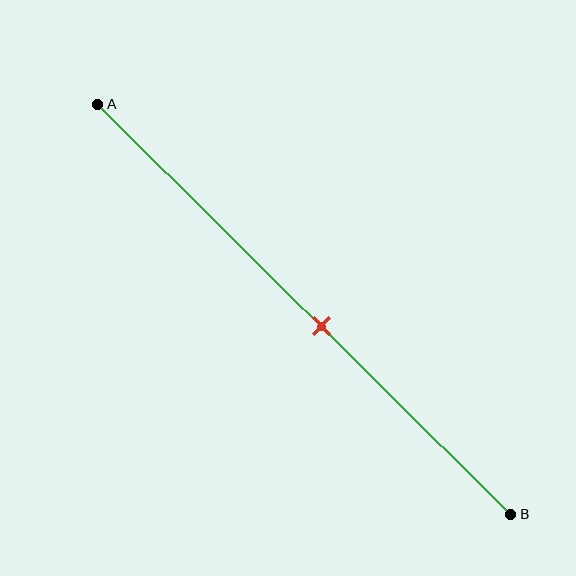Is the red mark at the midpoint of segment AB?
No, the mark is at about 55% from A, not at the 50% midpoint.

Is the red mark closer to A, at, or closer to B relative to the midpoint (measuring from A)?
The red mark is closer to point B than the midpoint of segment AB.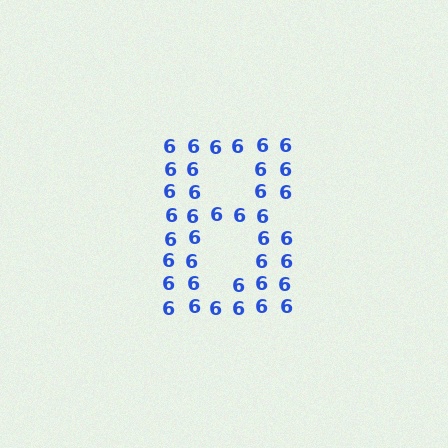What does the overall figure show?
The overall figure shows the letter B.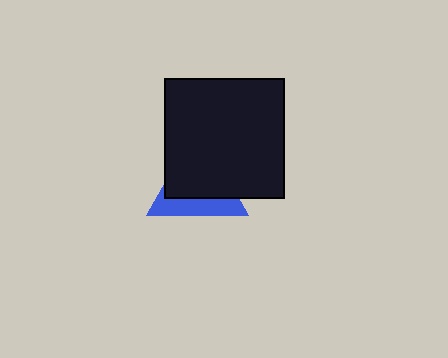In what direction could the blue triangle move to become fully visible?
The blue triangle could move toward the lower-left. That would shift it out from behind the black square entirely.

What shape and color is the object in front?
The object in front is a black square.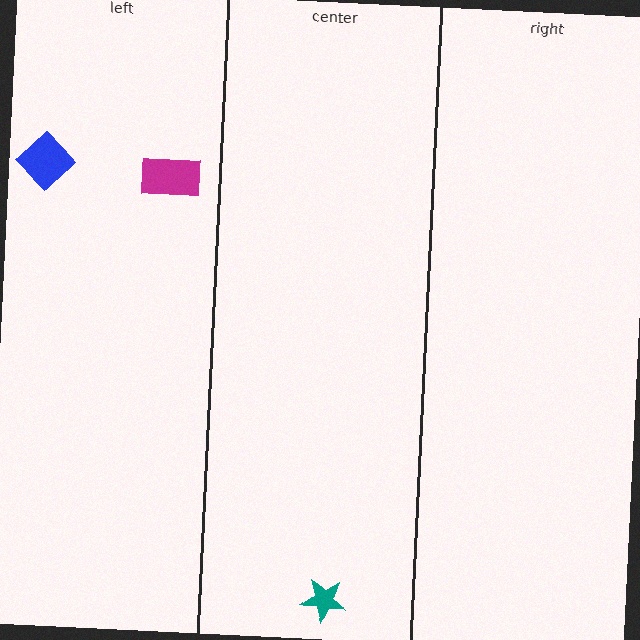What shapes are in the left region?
The blue diamond, the magenta rectangle.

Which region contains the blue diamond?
The left region.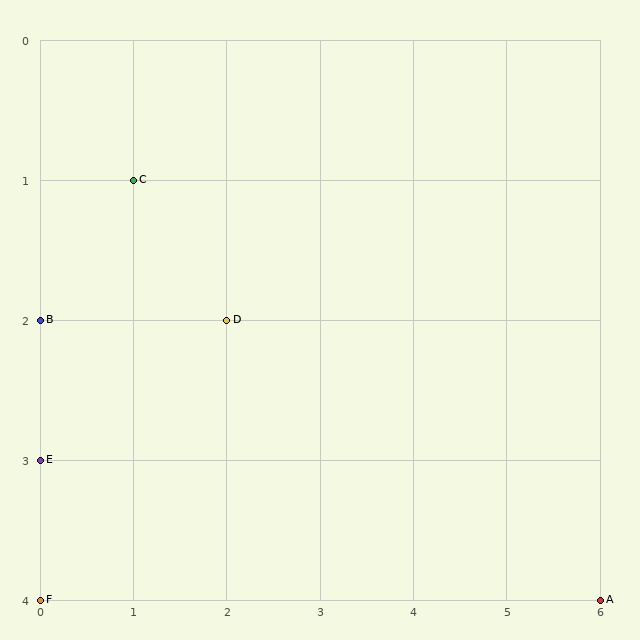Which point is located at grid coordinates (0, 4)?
Point F is at (0, 4).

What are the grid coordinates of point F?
Point F is at grid coordinates (0, 4).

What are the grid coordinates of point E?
Point E is at grid coordinates (0, 3).